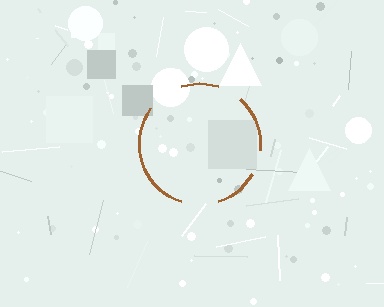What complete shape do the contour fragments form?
The contour fragments form a circle.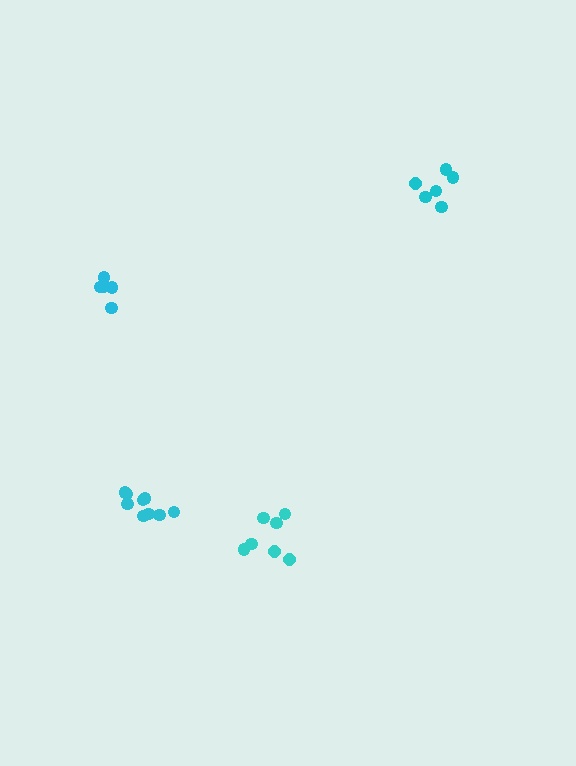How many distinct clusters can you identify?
There are 4 distinct clusters.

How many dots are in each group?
Group 1: 7 dots, Group 2: 6 dots, Group 3: 9 dots, Group 4: 5 dots (27 total).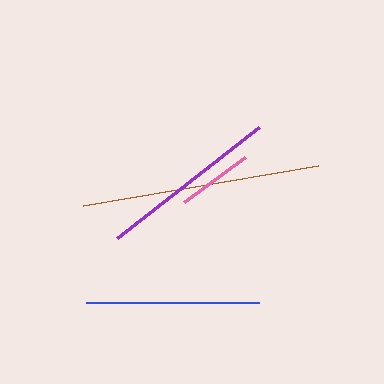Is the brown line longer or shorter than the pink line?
The brown line is longer than the pink line.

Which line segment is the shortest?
The pink line is the shortest at approximately 76 pixels.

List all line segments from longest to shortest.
From longest to shortest: brown, purple, blue, pink.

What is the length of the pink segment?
The pink segment is approximately 76 pixels long.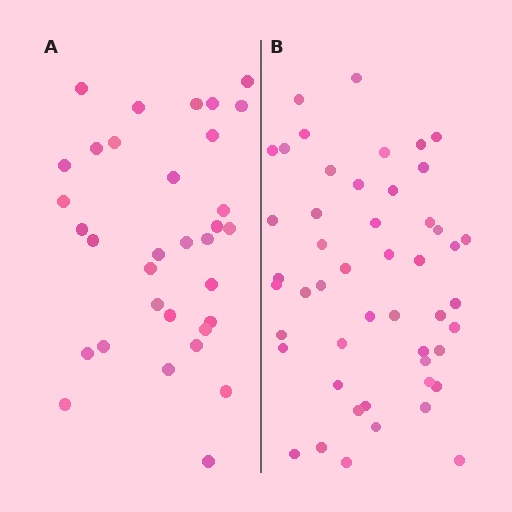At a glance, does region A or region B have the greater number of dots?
Region B (the right region) has more dots.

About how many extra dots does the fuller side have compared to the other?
Region B has approximately 15 more dots than region A.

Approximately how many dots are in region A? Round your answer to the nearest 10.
About 30 dots. (The exact count is 33, which rounds to 30.)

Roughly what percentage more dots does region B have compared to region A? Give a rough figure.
About 50% more.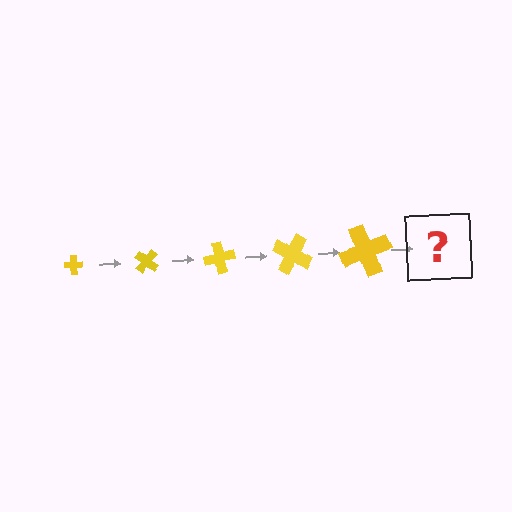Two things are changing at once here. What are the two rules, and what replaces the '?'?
The two rules are that the cross grows larger each step and it rotates 40 degrees each step. The '?' should be a cross, larger than the previous one and rotated 200 degrees from the start.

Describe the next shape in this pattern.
It should be a cross, larger than the previous one and rotated 200 degrees from the start.